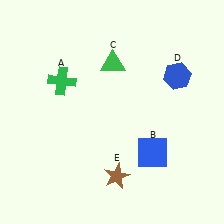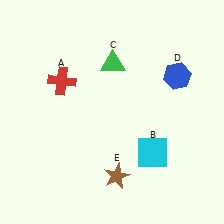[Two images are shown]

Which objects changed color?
A changed from green to red. B changed from blue to cyan.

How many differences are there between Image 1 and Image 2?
There are 2 differences between the two images.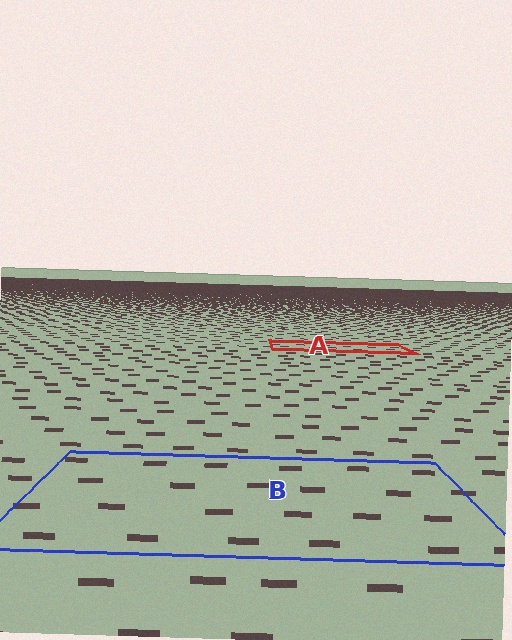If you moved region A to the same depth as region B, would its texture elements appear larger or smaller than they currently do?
They would appear larger. At a closer depth, the same texture elements are projected at a bigger on-screen size.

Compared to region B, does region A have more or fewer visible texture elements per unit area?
Region A has more texture elements per unit area — they are packed more densely because it is farther away.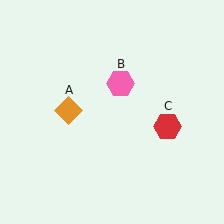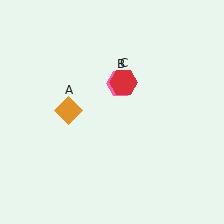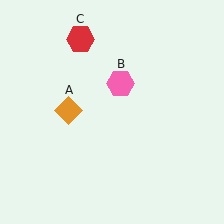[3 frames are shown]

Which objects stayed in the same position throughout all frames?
Orange diamond (object A) and pink hexagon (object B) remained stationary.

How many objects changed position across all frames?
1 object changed position: red hexagon (object C).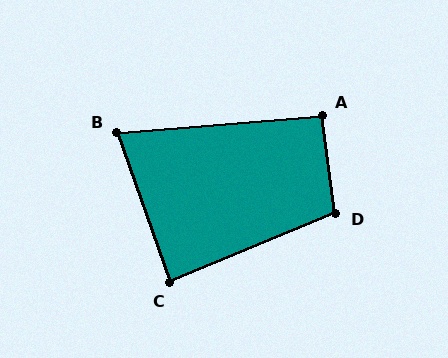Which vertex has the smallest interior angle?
B, at approximately 75 degrees.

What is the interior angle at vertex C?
Approximately 87 degrees (approximately right).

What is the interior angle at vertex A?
Approximately 93 degrees (approximately right).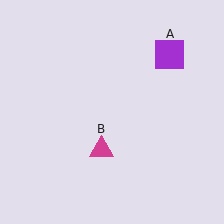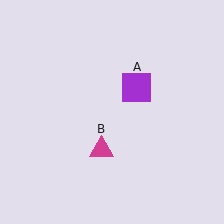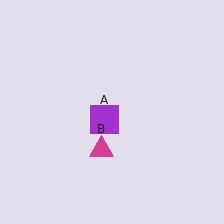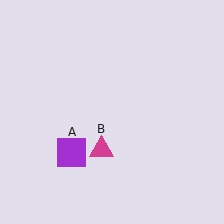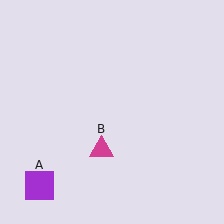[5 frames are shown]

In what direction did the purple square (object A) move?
The purple square (object A) moved down and to the left.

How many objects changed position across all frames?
1 object changed position: purple square (object A).